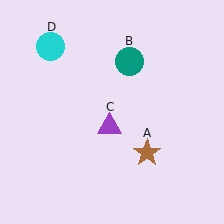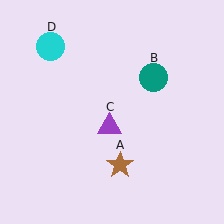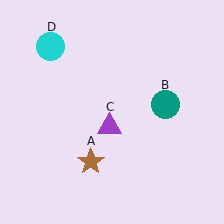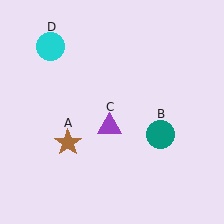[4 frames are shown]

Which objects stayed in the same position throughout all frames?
Purple triangle (object C) and cyan circle (object D) remained stationary.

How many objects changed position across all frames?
2 objects changed position: brown star (object A), teal circle (object B).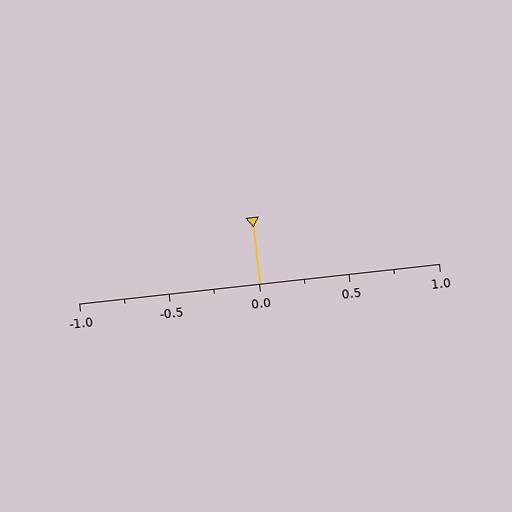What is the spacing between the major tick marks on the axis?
The major ticks are spaced 0.5 apart.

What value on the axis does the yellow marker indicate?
The marker indicates approximately 0.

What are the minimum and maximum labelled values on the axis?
The axis runs from -1.0 to 1.0.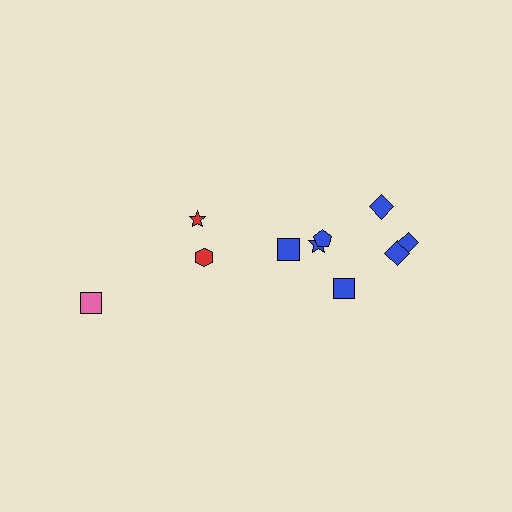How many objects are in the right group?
There are 7 objects.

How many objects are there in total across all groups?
There are 10 objects.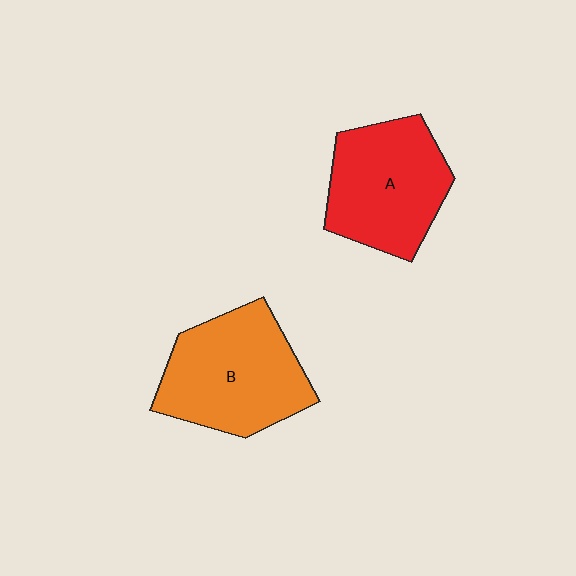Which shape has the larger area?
Shape B (orange).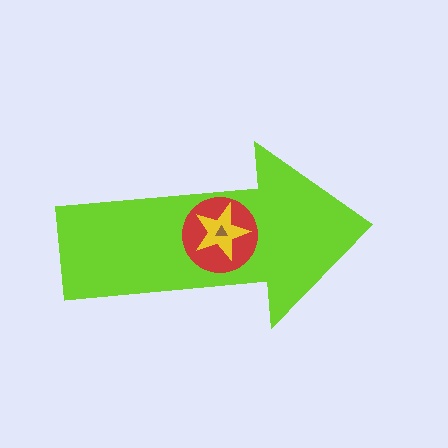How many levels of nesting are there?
4.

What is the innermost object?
The brown triangle.